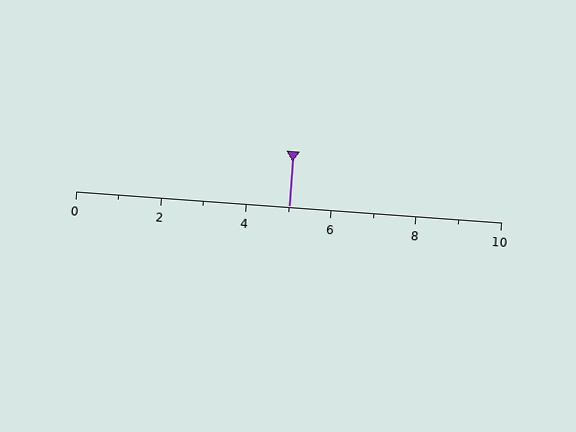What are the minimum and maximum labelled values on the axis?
The axis runs from 0 to 10.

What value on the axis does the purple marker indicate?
The marker indicates approximately 5.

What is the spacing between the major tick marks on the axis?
The major ticks are spaced 2 apart.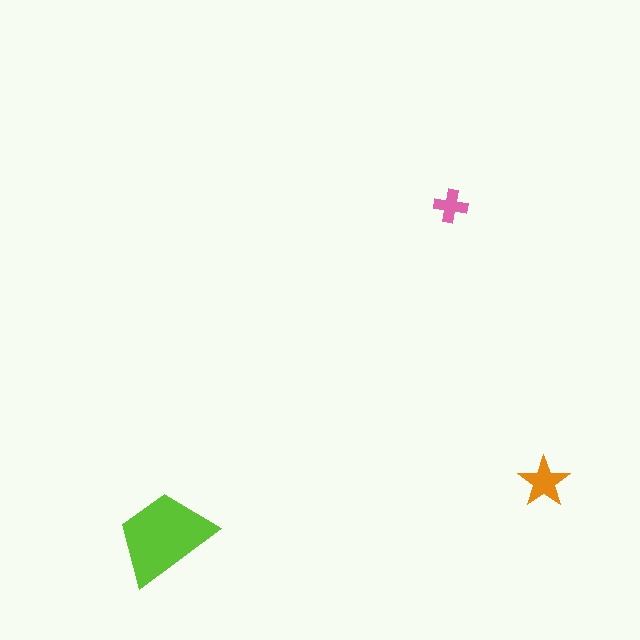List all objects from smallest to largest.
The pink cross, the orange star, the lime trapezoid.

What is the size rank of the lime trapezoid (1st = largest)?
1st.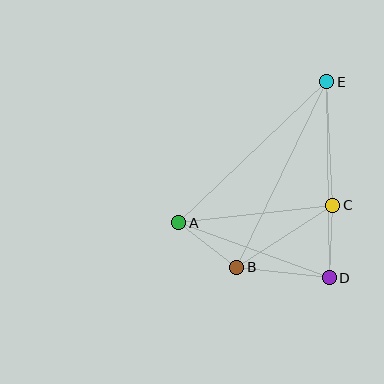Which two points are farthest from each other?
Points B and E are farthest from each other.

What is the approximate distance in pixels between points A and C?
The distance between A and C is approximately 155 pixels.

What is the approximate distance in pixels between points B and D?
The distance between B and D is approximately 93 pixels.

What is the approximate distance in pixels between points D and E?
The distance between D and E is approximately 196 pixels.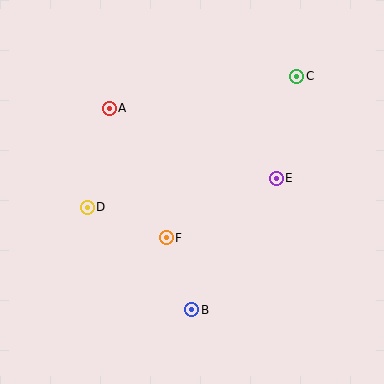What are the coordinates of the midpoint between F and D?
The midpoint between F and D is at (127, 223).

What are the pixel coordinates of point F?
Point F is at (166, 238).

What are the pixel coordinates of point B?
Point B is at (192, 310).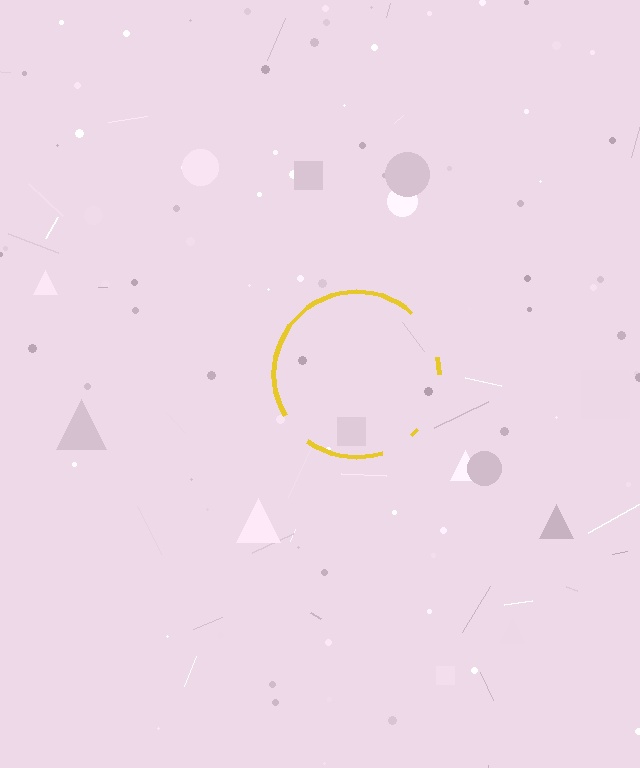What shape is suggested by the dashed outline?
The dashed outline suggests a circle.